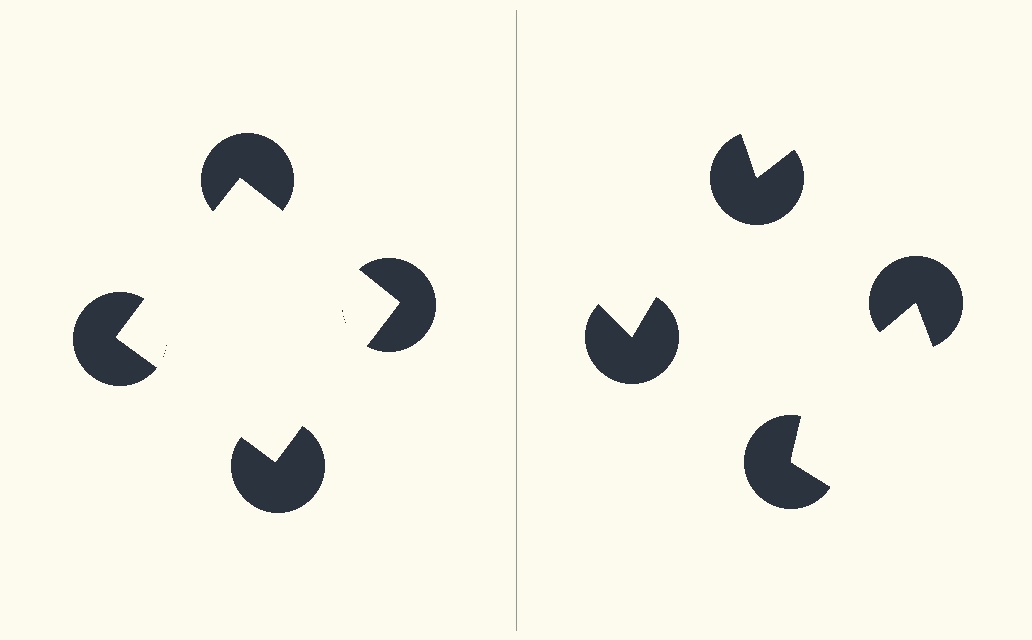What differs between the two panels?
The pac-man discs are positioned identically on both sides; only the wedge orientations differ. On the left they align to a square; on the right they are misaligned.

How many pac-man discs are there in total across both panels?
8 — 4 on each side.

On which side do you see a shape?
An illusory square appears on the left side. On the right side the wedge cuts are rotated, so no coherent shape forms.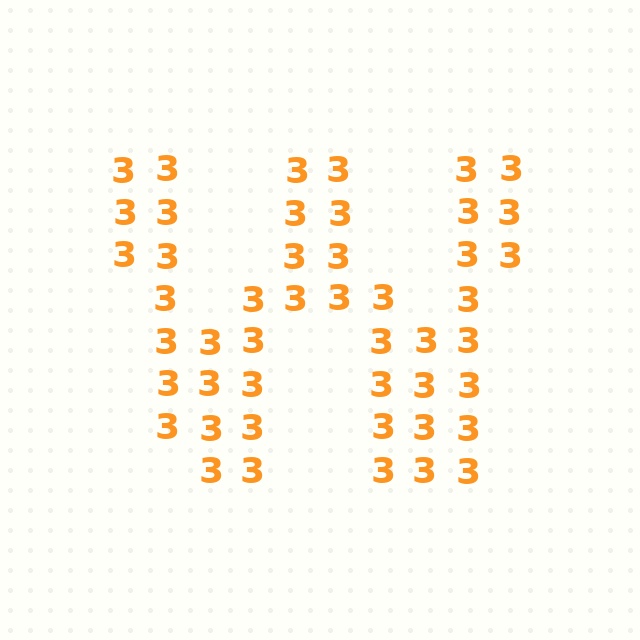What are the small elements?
The small elements are digit 3's.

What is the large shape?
The large shape is the letter W.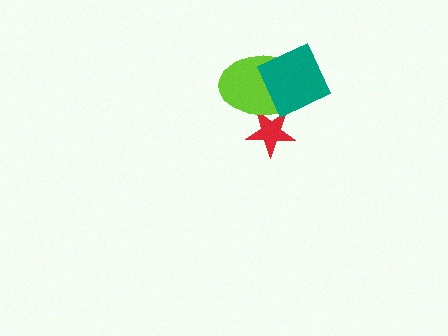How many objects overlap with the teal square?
1 object overlaps with the teal square.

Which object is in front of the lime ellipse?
The teal square is in front of the lime ellipse.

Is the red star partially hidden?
Yes, it is partially covered by another shape.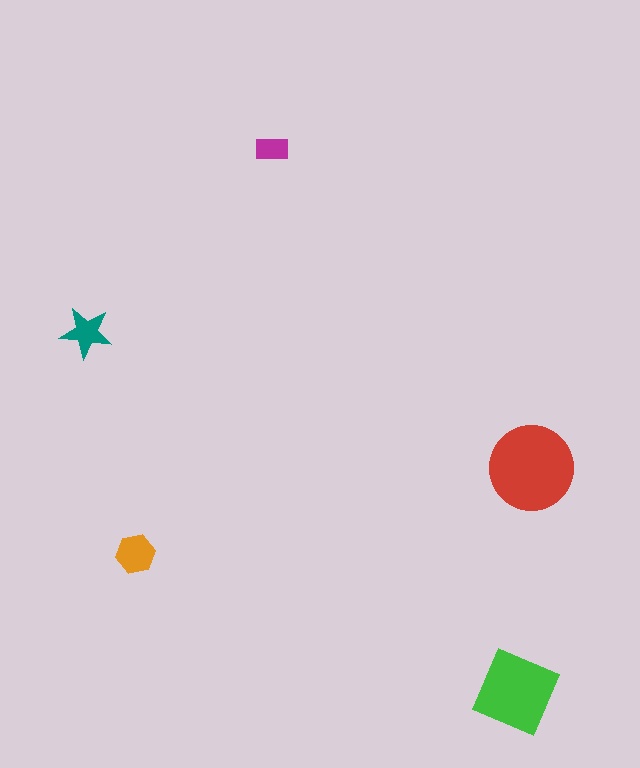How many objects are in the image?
There are 5 objects in the image.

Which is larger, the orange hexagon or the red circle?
The red circle.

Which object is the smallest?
The magenta rectangle.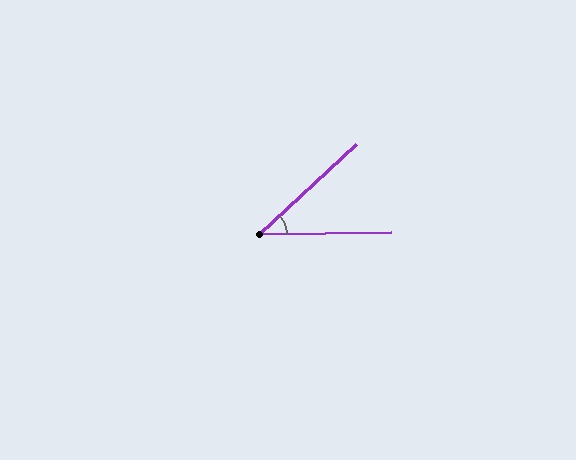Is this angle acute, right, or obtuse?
It is acute.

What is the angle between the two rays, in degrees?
Approximately 42 degrees.